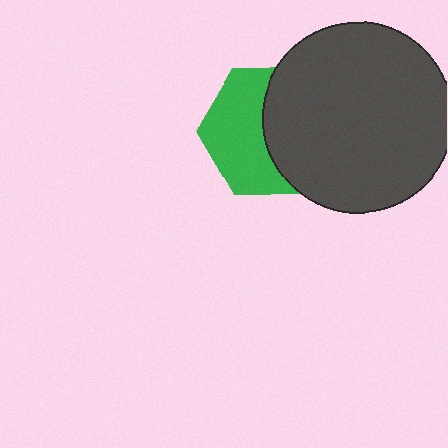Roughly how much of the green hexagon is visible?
About half of it is visible (roughly 51%).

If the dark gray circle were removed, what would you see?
You would see the complete green hexagon.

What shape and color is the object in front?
The object in front is a dark gray circle.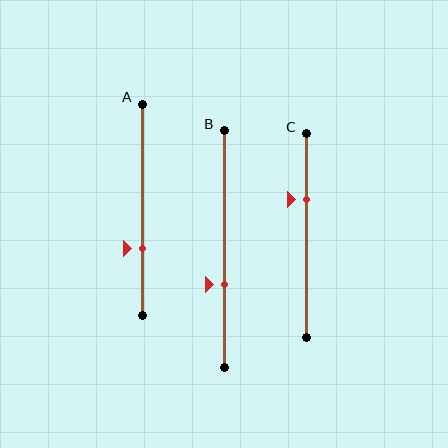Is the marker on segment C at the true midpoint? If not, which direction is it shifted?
No, the marker on segment C is shifted upward by about 18% of the segment length.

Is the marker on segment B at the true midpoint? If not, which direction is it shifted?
No, the marker on segment B is shifted downward by about 15% of the segment length.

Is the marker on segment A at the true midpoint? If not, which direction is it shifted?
No, the marker on segment A is shifted downward by about 18% of the segment length.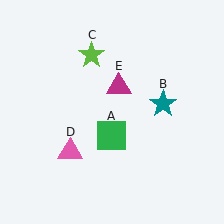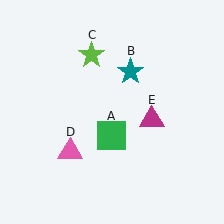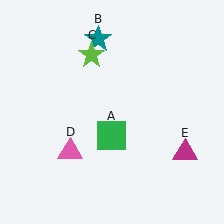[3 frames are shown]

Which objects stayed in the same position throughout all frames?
Green square (object A) and lime star (object C) and pink triangle (object D) remained stationary.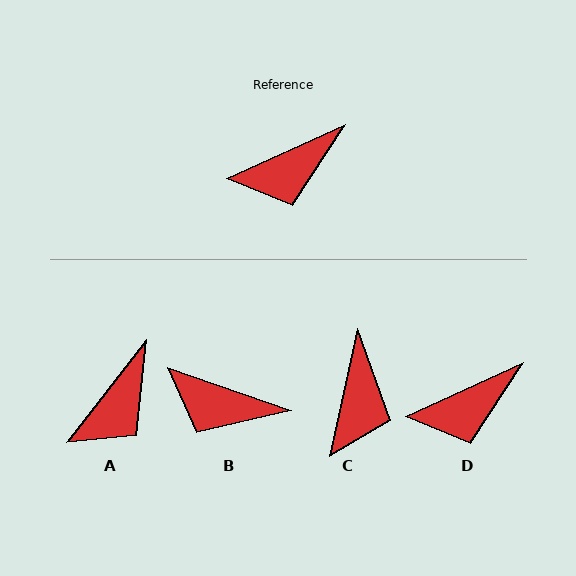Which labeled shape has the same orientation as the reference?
D.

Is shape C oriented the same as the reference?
No, it is off by about 53 degrees.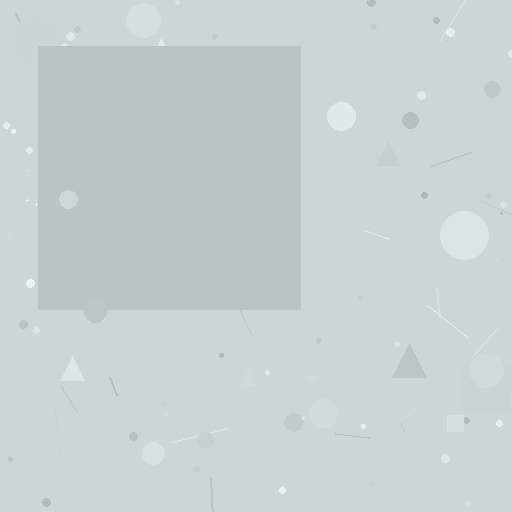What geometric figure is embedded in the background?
A square is embedded in the background.